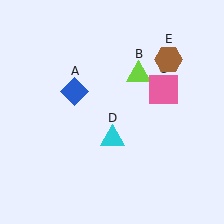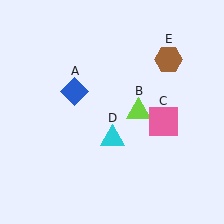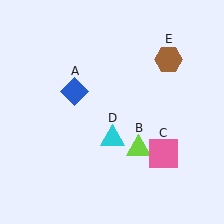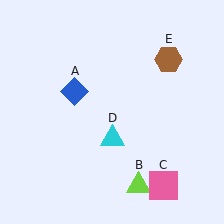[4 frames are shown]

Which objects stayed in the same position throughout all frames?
Blue diamond (object A) and cyan triangle (object D) and brown hexagon (object E) remained stationary.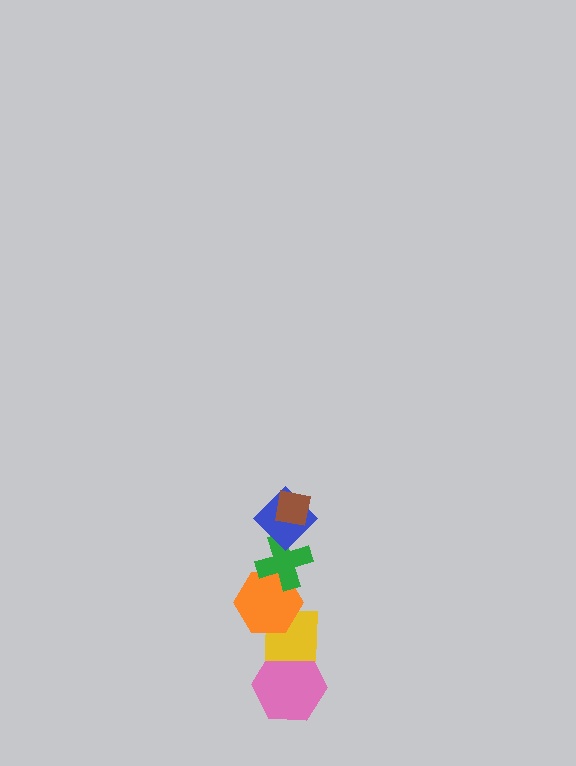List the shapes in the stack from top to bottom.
From top to bottom: the brown square, the blue diamond, the green cross, the orange hexagon, the yellow square, the pink hexagon.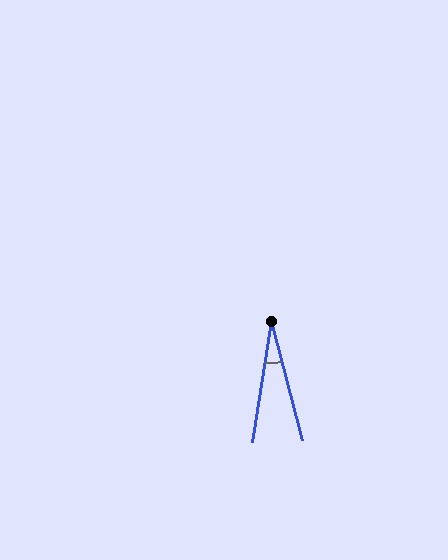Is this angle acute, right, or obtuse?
It is acute.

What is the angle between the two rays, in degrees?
Approximately 23 degrees.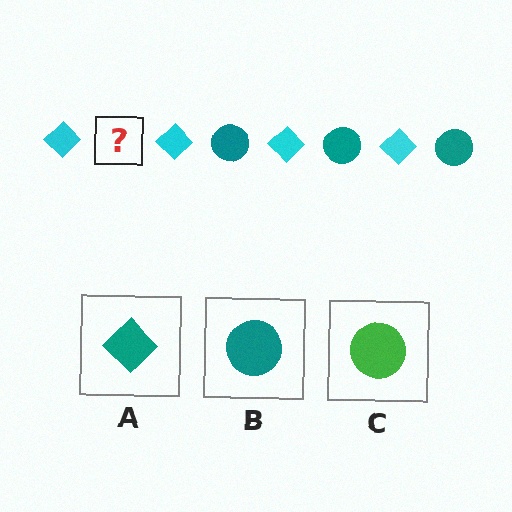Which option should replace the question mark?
Option B.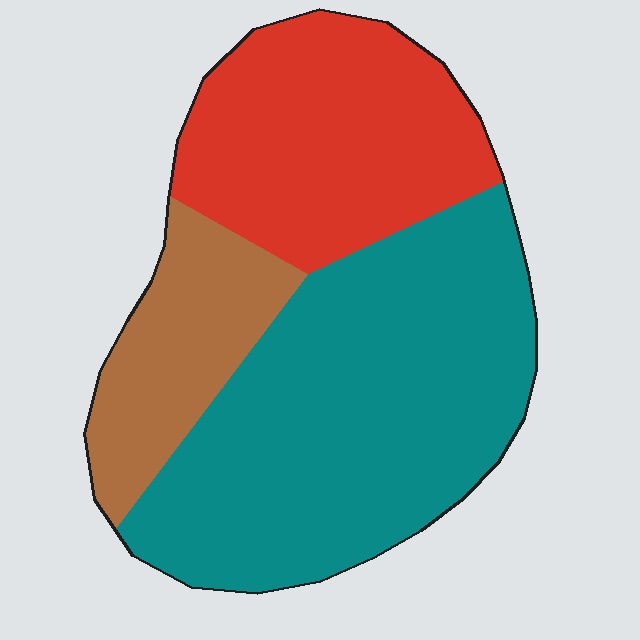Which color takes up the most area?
Teal, at roughly 50%.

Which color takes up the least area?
Brown, at roughly 15%.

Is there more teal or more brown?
Teal.